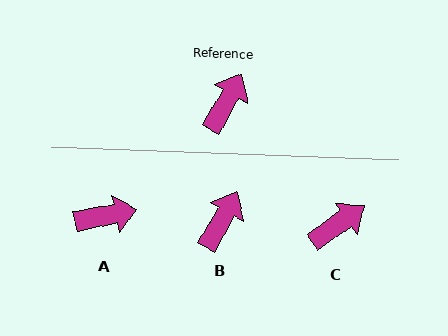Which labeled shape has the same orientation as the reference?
B.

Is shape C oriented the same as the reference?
No, it is off by about 25 degrees.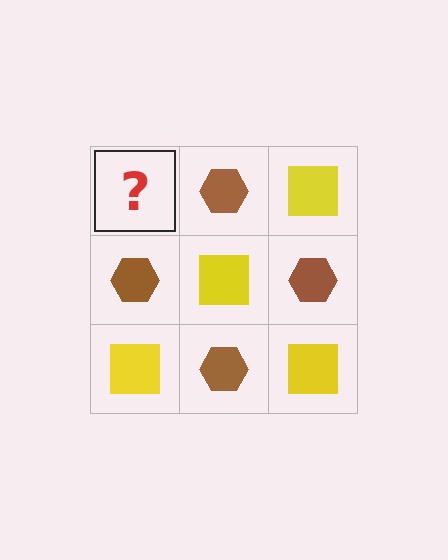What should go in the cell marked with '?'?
The missing cell should contain a yellow square.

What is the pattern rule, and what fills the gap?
The rule is that it alternates yellow square and brown hexagon in a checkerboard pattern. The gap should be filled with a yellow square.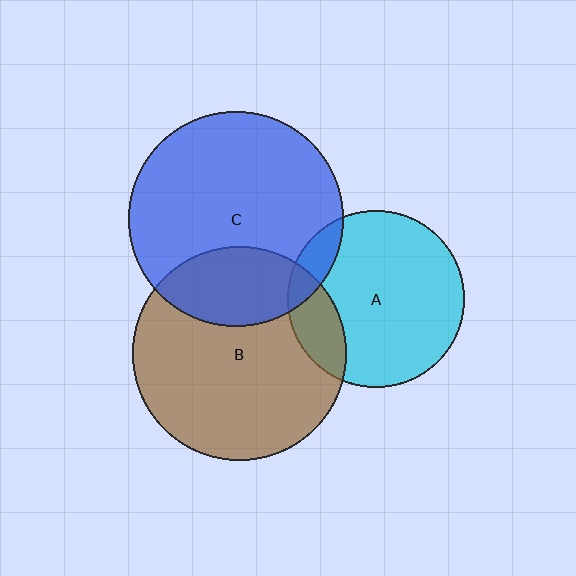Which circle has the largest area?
Circle C (blue).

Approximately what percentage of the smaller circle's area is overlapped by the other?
Approximately 25%.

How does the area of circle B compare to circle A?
Approximately 1.5 times.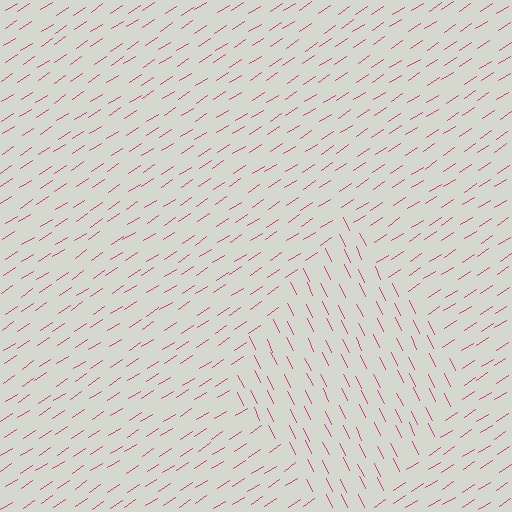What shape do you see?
I see a diamond.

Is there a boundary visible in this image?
Yes, there is a texture boundary formed by a change in line orientation.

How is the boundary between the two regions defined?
The boundary is defined purely by a change in line orientation (approximately 82 degrees difference). All lines are the same color and thickness.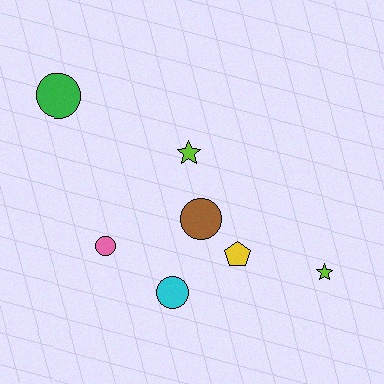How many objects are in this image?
There are 7 objects.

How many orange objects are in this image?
There are no orange objects.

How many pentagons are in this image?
There is 1 pentagon.